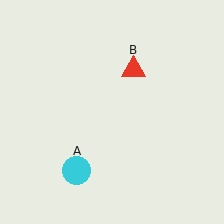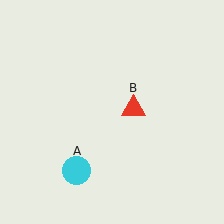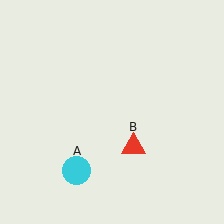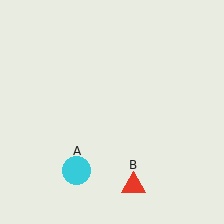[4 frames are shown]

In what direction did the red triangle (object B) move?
The red triangle (object B) moved down.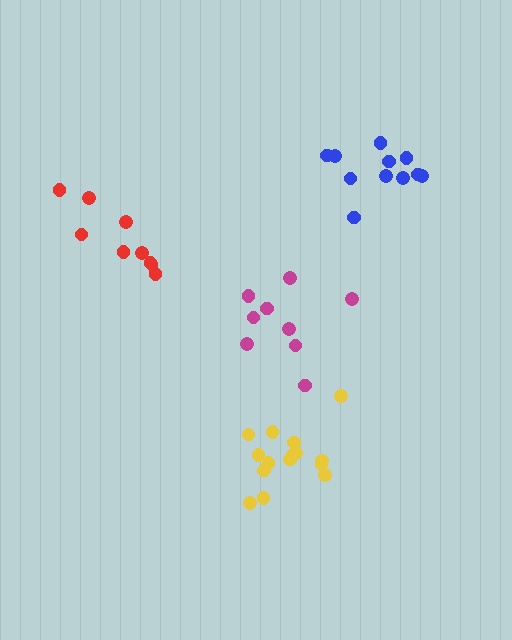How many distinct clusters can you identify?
There are 4 distinct clusters.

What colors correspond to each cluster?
The clusters are colored: yellow, red, magenta, blue.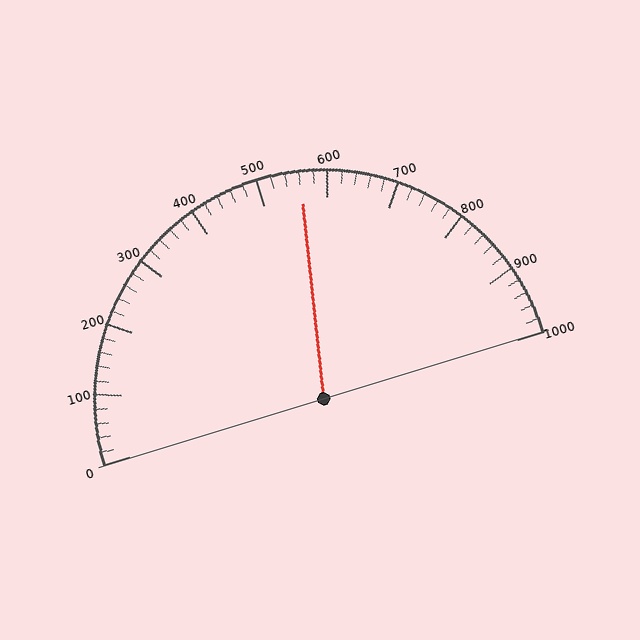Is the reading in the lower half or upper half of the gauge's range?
The reading is in the upper half of the range (0 to 1000).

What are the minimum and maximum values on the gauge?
The gauge ranges from 0 to 1000.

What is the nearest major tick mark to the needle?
The nearest major tick mark is 600.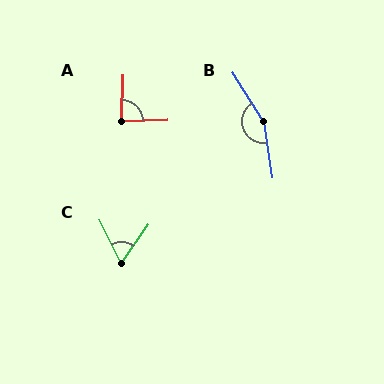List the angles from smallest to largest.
C (62°), A (86°), B (156°).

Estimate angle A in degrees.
Approximately 86 degrees.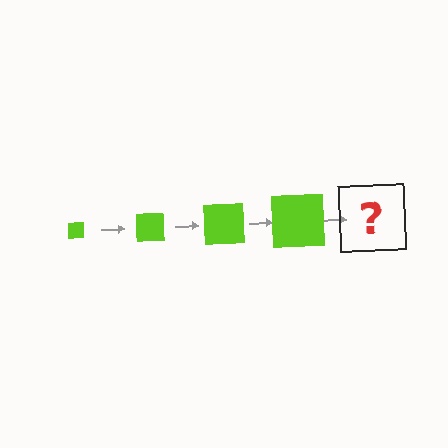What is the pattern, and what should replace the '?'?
The pattern is that the square gets progressively larger each step. The '?' should be a lime square, larger than the previous one.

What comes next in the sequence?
The next element should be a lime square, larger than the previous one.